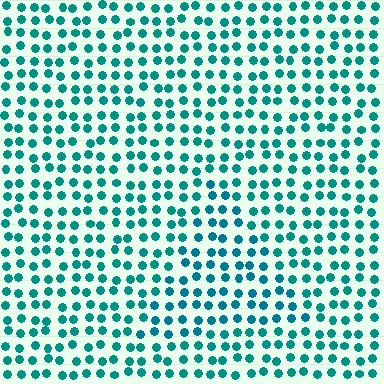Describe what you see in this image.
The image is filled with small teal elements in a uniform arrangement. A triangle-shaped region is visible where the elements are tinted to a slightly different hue, forming a subtle color boundary.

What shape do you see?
I see a triangle.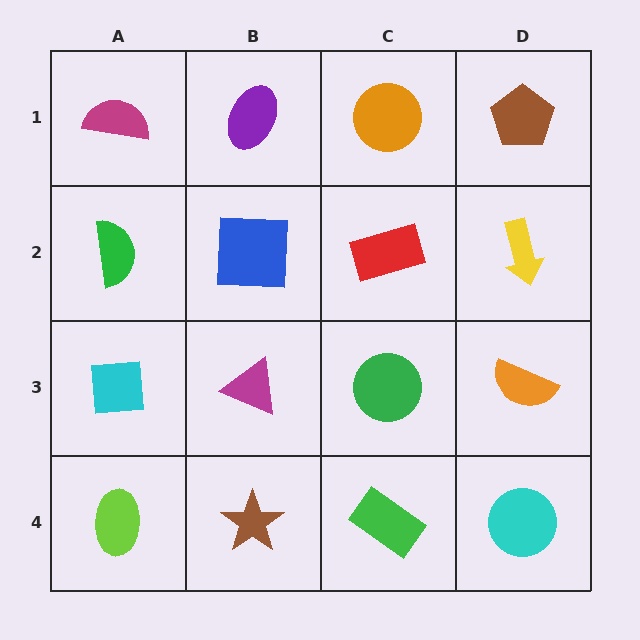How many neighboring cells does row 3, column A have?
3.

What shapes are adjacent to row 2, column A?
A magenta semicircle (row 1, column A), a cyan square (row 3, column A), a blue square (row 2, column B).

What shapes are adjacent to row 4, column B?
A magenta triangle (row 3, column B), a lime ellipse (row 4, column A), a green rectangle (row 4, column C).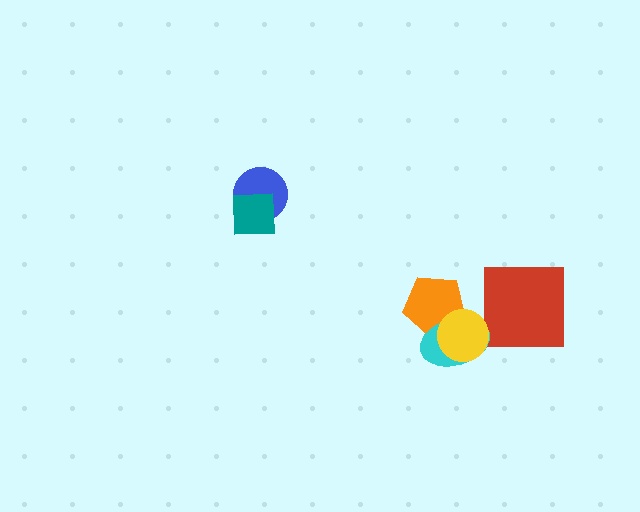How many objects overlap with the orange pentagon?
2 objects overlap with the orange pentagon.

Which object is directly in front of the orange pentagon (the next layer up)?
The cyan ellipse is directly in front of the orange pentagon.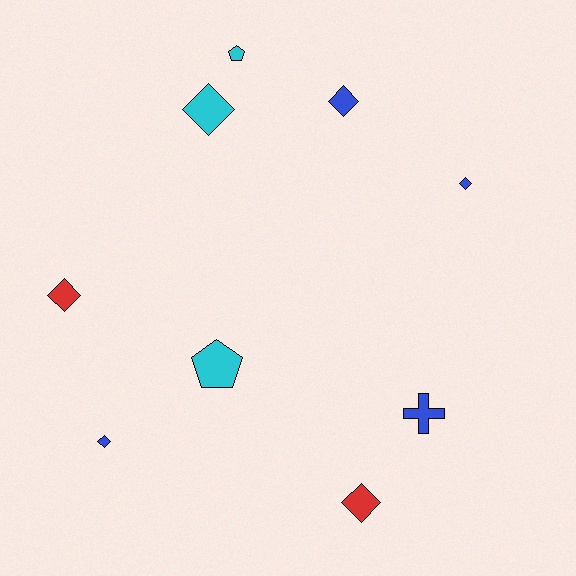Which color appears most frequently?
Blue, with 4 objects.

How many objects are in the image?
There are 9 objects.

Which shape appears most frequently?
Diamond, with 6 objects.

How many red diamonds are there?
There are 2 red diamonds.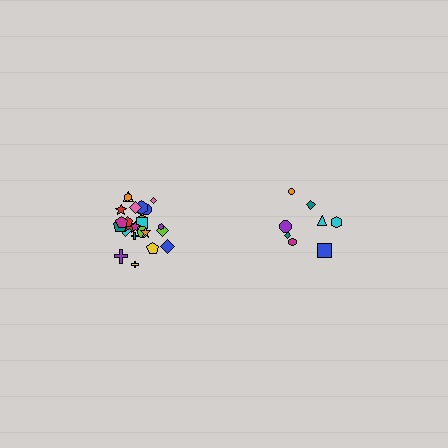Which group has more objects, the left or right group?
The left group.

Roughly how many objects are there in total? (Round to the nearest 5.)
Roughly 35 objects in total.